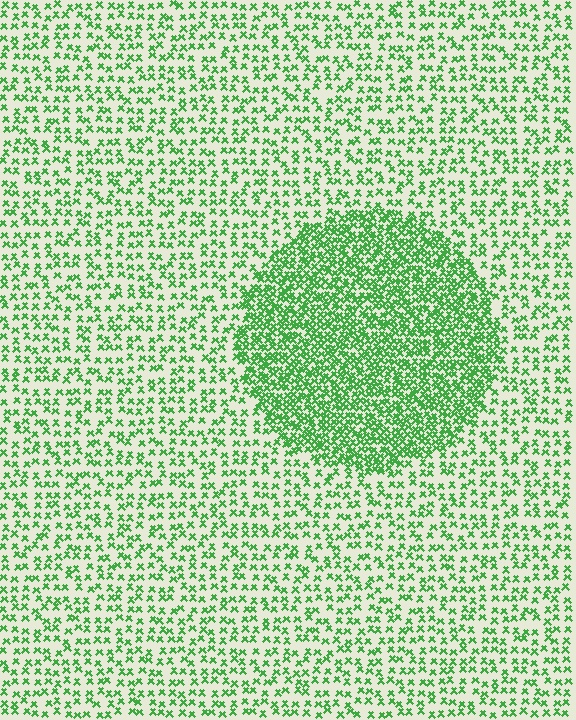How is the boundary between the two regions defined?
The boundary is defined by a change in element density (approximately 2.4x ratio). All elements are the same color, size, and shape.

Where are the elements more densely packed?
The elements are more densely packed inside the circle boundary.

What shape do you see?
I see a circle.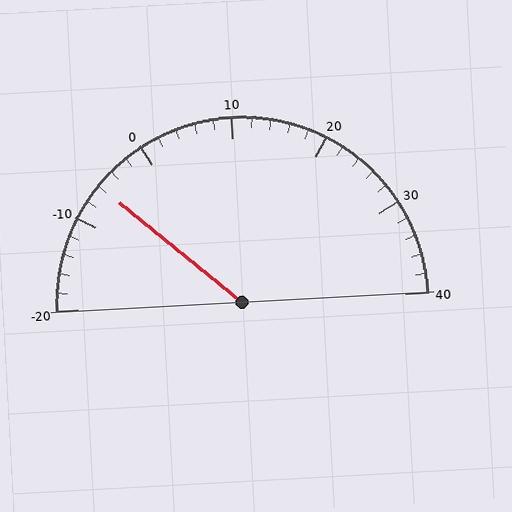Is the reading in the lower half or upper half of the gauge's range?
The reading is in the lower half of the range (-20 to 40).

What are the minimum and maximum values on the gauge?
The gauge ranges from -20 to 40.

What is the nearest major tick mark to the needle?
The nearest major tick mark is -10.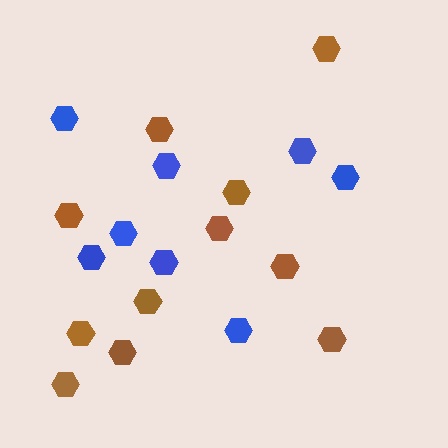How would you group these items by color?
There are 2 groups: one group of blue hexagons (8) and one group of brown hexagons (11).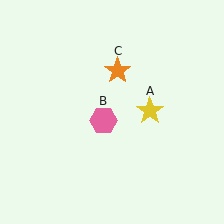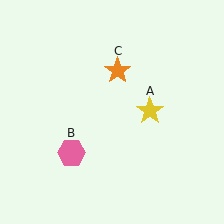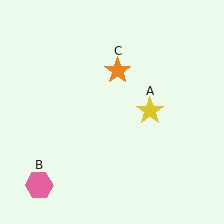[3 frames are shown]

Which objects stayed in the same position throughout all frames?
Yellow star (object A) and orange star (object C) remained stationary.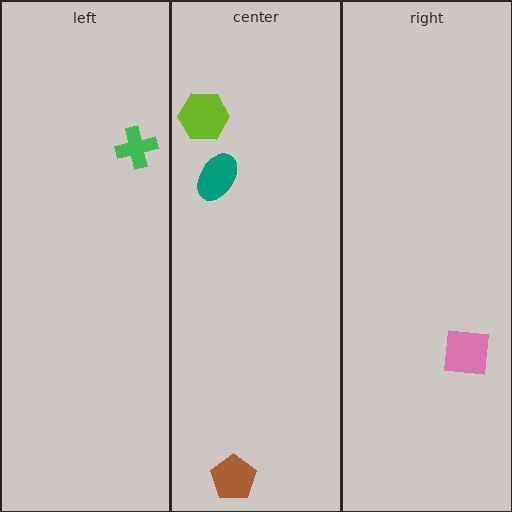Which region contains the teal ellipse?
The center region.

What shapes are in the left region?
The green cross.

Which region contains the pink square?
The right region.